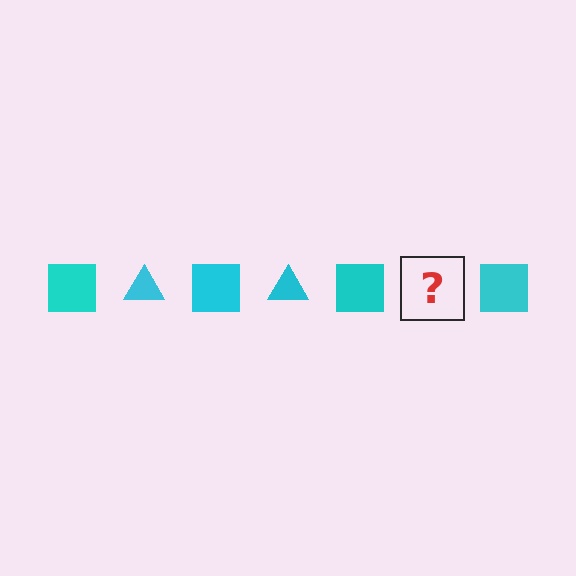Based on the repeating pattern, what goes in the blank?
The blank should be a cyan triangle.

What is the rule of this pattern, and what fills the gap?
The rule is that the pattern cycles through square, triangle shapes in cyan. The gap should be filled with a cyan triangle.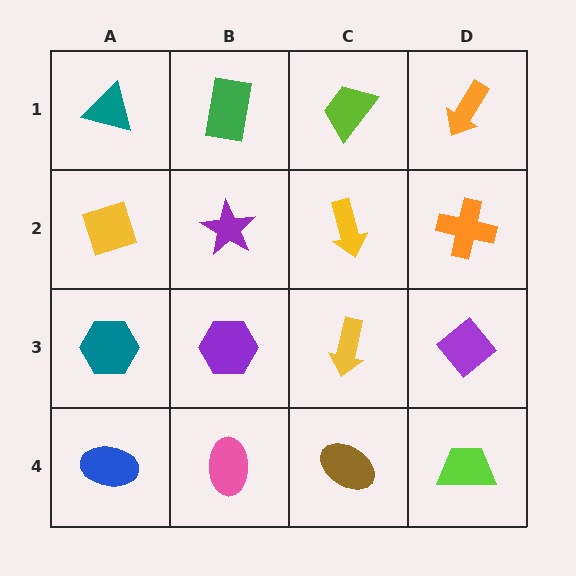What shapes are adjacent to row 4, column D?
A purple diamond (row 3, column D), a brown ellipse (row 4, column C).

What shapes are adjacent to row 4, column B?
A purple hexagon (row 3, column B), a blue ellipse (row 4, column A), a brown ellipse (row 4, column C).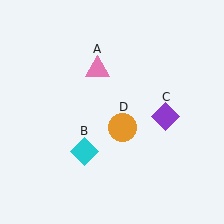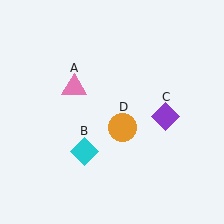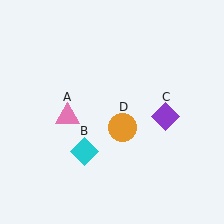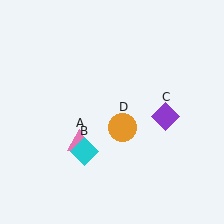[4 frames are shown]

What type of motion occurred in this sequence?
The pink triangle (object A) rotated counterclockwise around the center of the scene.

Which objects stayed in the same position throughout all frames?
Cyan diamond (object B) and purple diamond (object C) and orange circle (object D) remained stationary.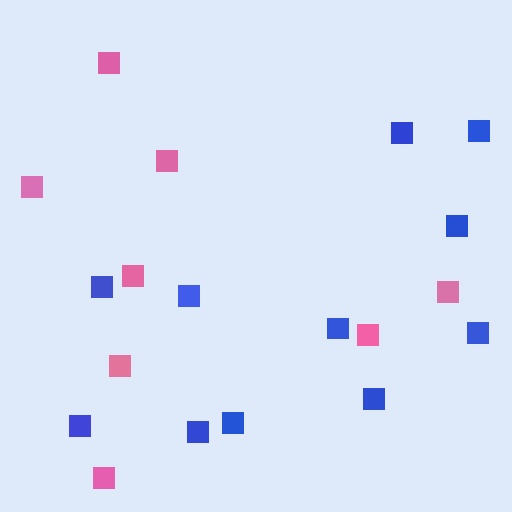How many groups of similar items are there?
There are 2 groups: one group of blue squares (11) and one group of pink squares (8).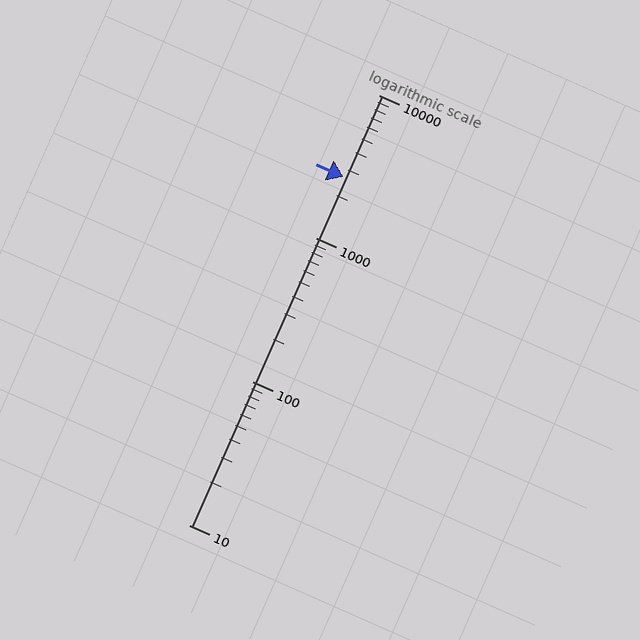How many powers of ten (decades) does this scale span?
The scale spans 3 decades, from 10 to 10000.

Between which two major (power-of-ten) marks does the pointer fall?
The pointer is between 1000 and 10000.